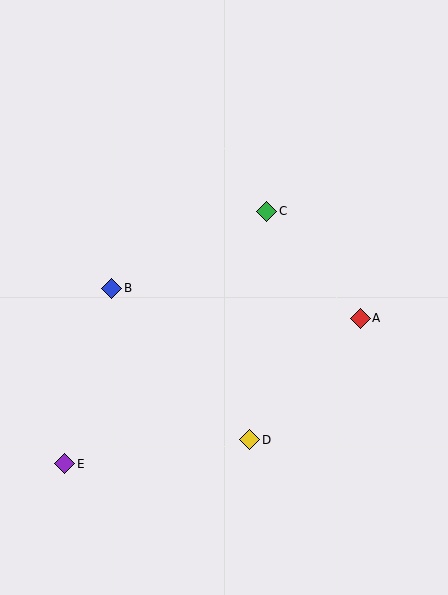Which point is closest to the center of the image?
Point C at (267, 211) is closest to the center.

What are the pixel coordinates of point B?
Point B is at (112, 288).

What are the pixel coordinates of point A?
Point A is at (360, 318).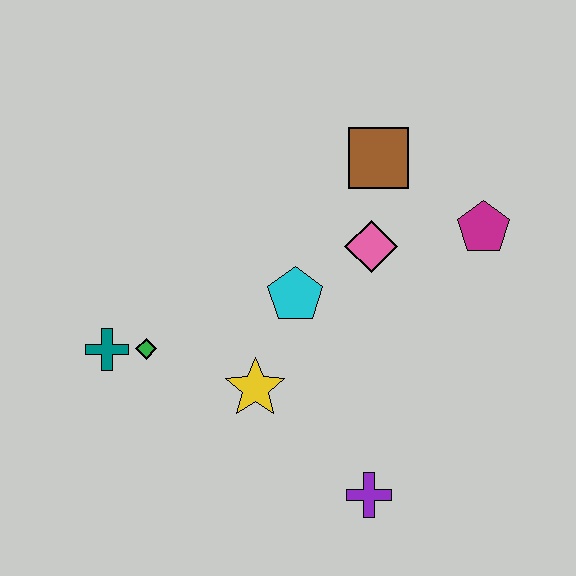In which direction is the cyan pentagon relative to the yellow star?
The cyan pentagon is above the yellow star.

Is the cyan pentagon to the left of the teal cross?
No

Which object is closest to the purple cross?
The yellow star is closest to the purple cross.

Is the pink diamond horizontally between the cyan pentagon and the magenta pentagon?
Yes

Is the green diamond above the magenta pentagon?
No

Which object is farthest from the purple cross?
The brown square is farthest from the purple cross.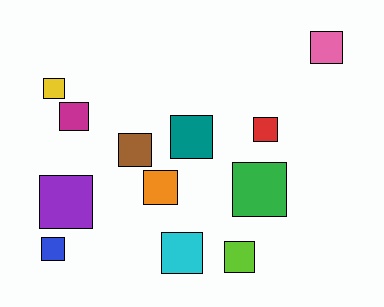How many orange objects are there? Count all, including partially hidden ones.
There is 1 orange object.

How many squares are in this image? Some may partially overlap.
There are 12 squares.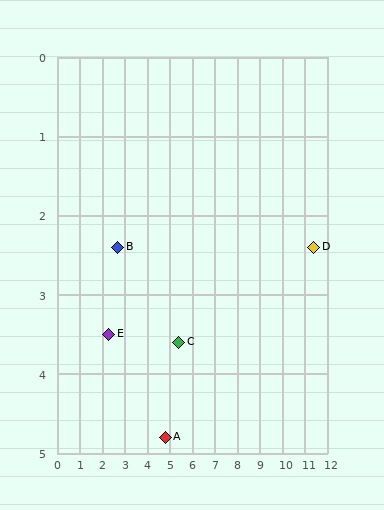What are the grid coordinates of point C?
Point C is at approximately (5.4, 3.6).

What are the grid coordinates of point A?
Point A is at approximately (4.8, 4.8).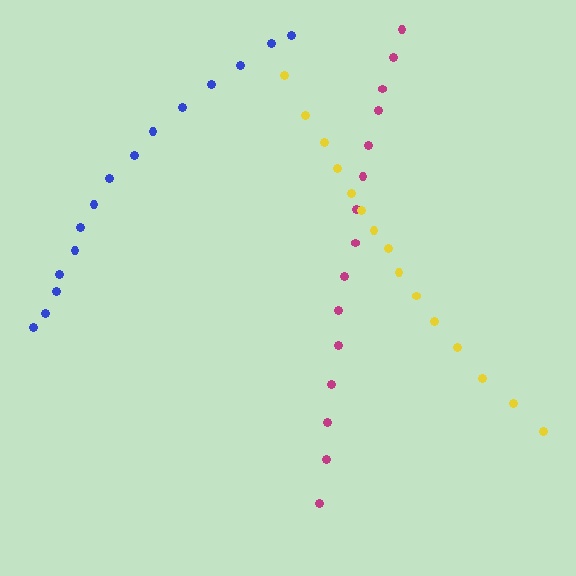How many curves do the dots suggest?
There are 3 distinct paths.